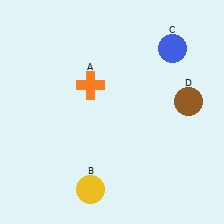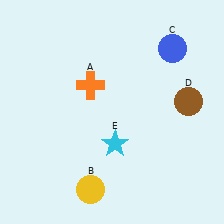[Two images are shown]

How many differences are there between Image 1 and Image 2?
There is 1 difference between the two images.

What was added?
A cyan star (E) was added in Image 2.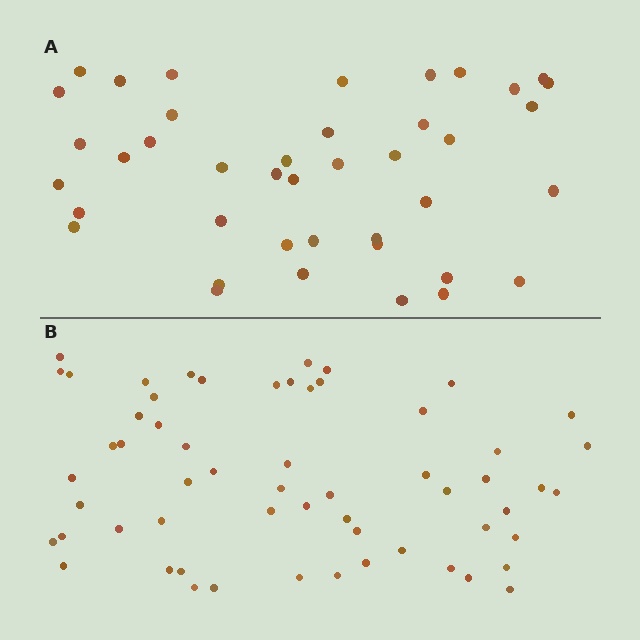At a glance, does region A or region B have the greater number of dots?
Region B (the bottom region) has more dots.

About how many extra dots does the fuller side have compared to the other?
Region B has approximately 20 more dots than region A.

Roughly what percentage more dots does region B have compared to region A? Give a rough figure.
About 45% more.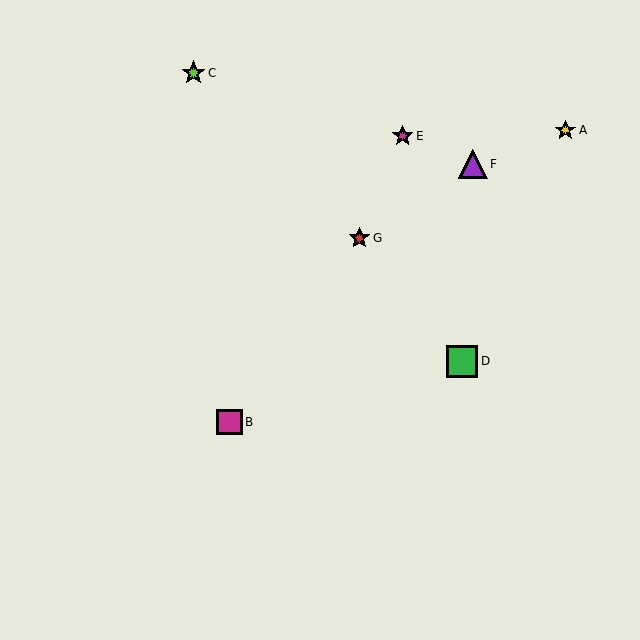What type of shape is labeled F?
Shape F is a purple triangle.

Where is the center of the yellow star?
The center of the yellow star is at (565, 130).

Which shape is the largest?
The green square (labeled D) is the largest.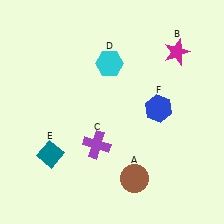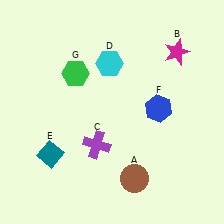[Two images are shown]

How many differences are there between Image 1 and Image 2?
There is 1 difference between the two images.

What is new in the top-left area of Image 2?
A green hexagon (G) was added in the top-left area of Image 2.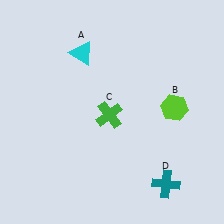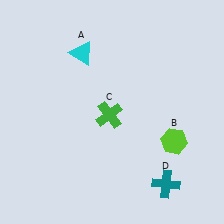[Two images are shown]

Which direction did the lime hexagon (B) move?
The lime hexagon (B) moved down.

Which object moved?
The lime hexagon (B) moved down.